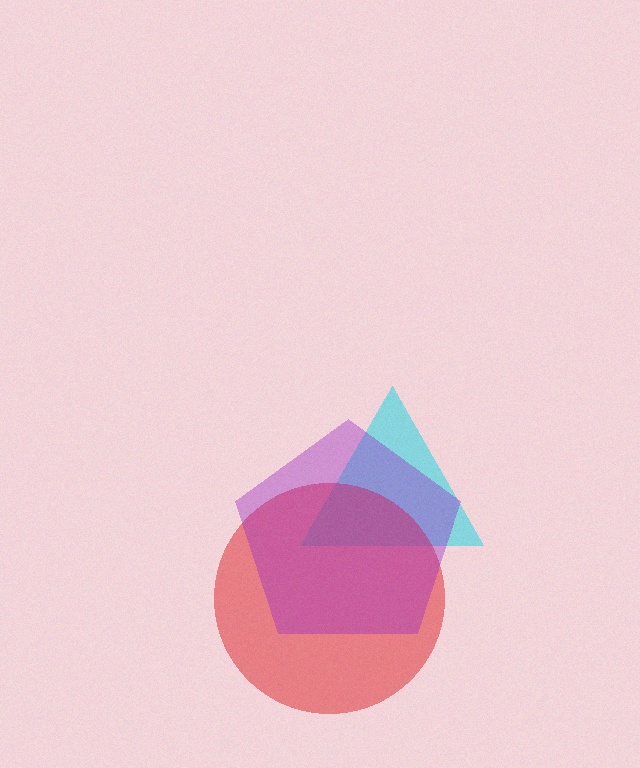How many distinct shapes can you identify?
There are 3 distinct shapes: a cyan triangle, a red circle, a purple pentagon.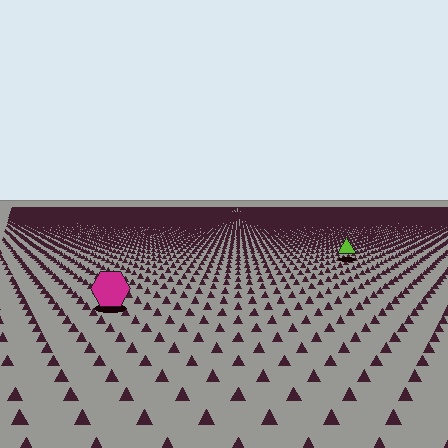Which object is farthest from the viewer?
The lime triangle is farthest from the viewer. It appears smaller and the ground texture around it is denser.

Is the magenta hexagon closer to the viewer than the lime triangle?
Yes. The magenta hexagon is closer — you can tell from the texture gradient: the ground texture is coarser near it.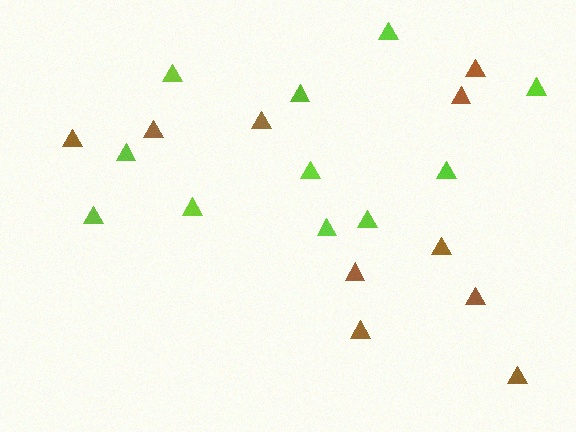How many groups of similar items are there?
There are 2 groups: one group of brown triangles (10) and one group of lime triangles (11).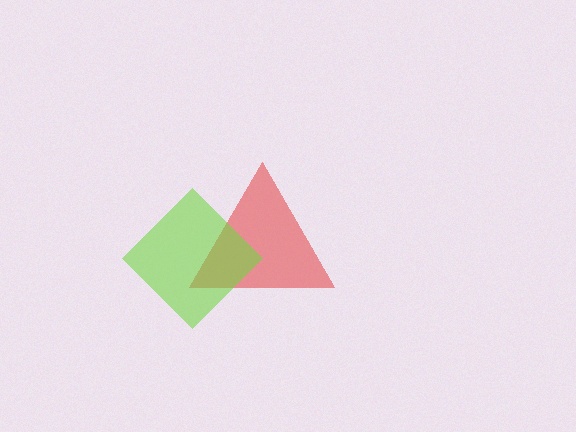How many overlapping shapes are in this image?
There are 2 overlapping shapes in the image.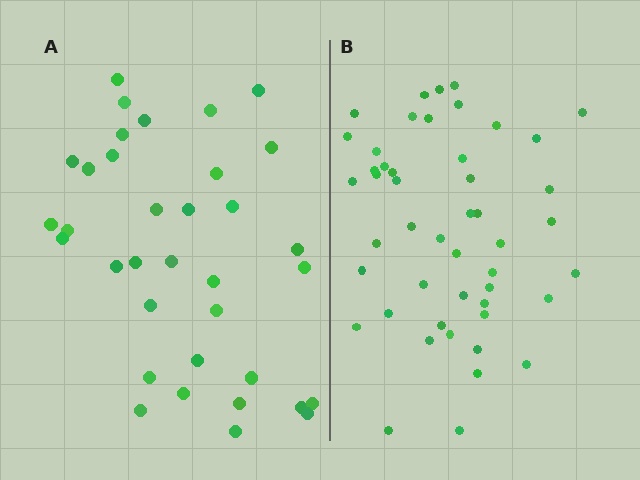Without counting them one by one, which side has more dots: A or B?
Region B (the right region) has more dots.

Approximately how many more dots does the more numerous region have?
Region B has approximately 15 more dots than region A.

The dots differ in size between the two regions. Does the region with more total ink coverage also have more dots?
No. Region A has more total ink coverage because its dots are larger, but region B actually contains more individual dots. Total area can be misleading — the number of items is what matters here.